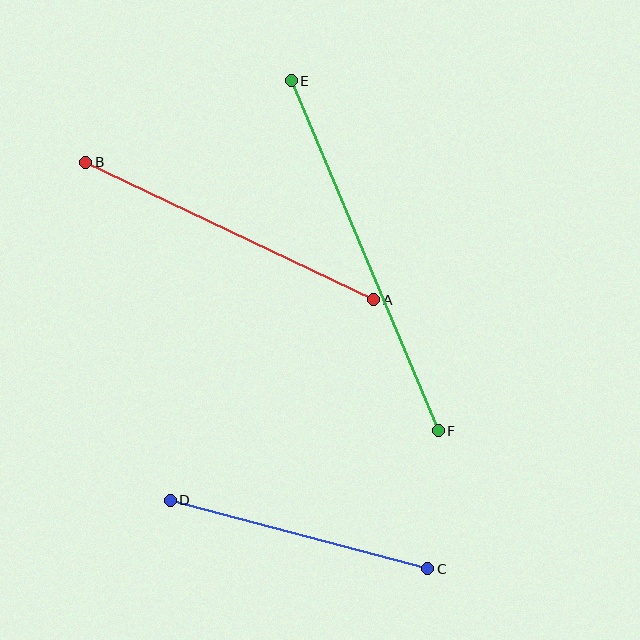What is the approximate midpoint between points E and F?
The midpoint is at approximately (365, 256) pixels.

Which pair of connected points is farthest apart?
Points E and F are farthest apart.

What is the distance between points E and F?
The distance is approximately 380 pixels.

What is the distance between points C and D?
The distance is approximately 267 pixels.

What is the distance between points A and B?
The distance is approximately 319 pixels.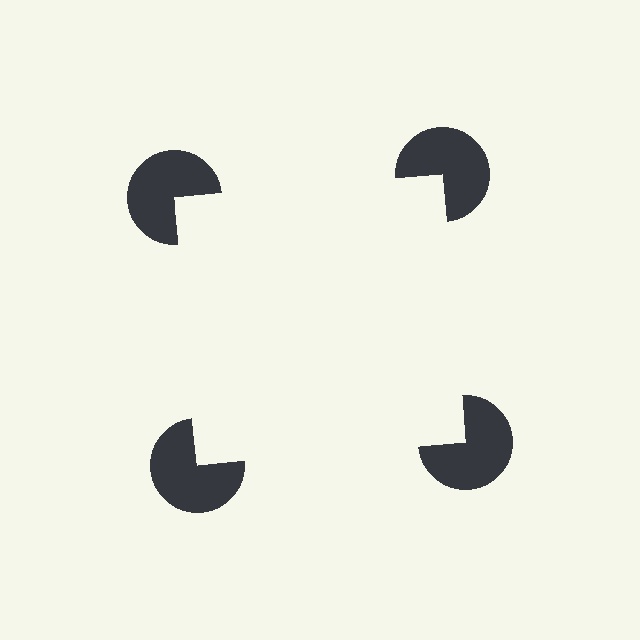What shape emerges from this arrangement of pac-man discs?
An illusory square — its edges are inferred from the aligned wedge cuts in the pac-man discs, not physically drawn.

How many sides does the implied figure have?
4 sides.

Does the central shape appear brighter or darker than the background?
It typically appears slightly brighter than the background, even though no actual brightness change is drawn.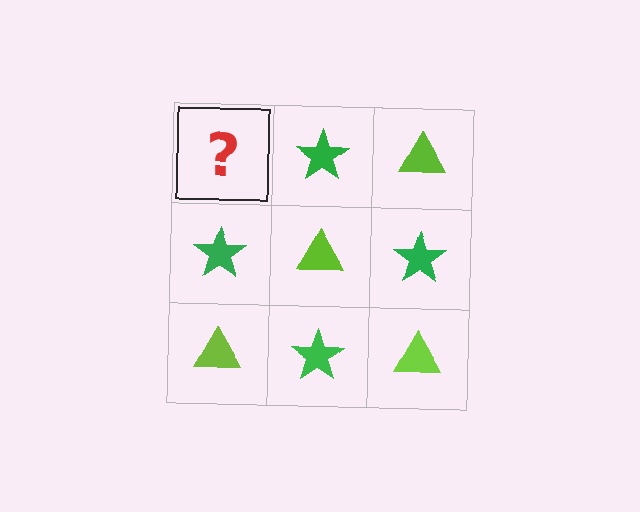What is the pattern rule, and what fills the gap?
The rule is that it alternates lime triangle and green star in a checkerboard pattern. The gap should be filled with a lime triangle.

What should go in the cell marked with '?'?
The missing cell should contain a lime triangle.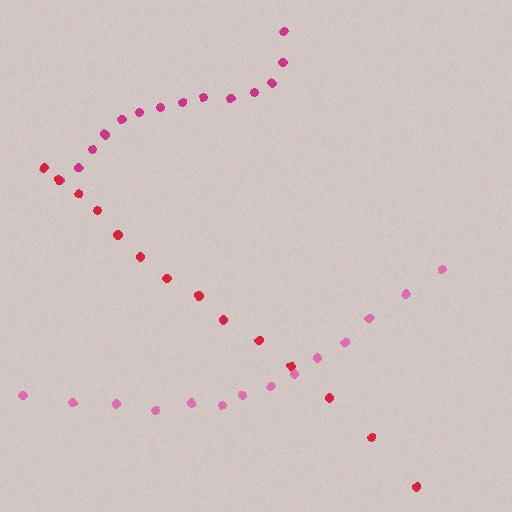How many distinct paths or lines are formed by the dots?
There are 3 distinct paths.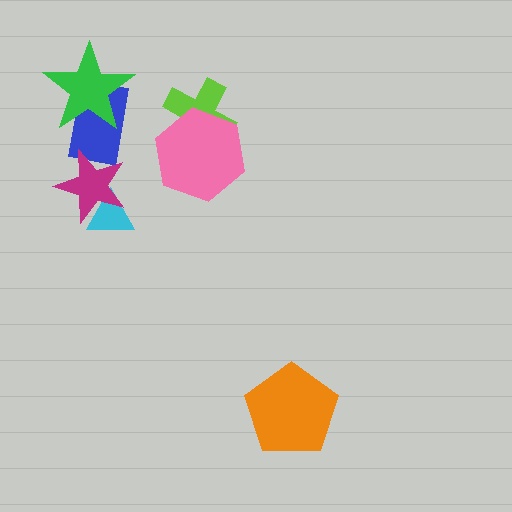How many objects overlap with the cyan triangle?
1 object overlaps with the cyan triangle.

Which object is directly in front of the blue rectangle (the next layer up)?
The green star is directly in front of the blue rectangle.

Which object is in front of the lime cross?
The pink hexagon is in front of the lime cross.